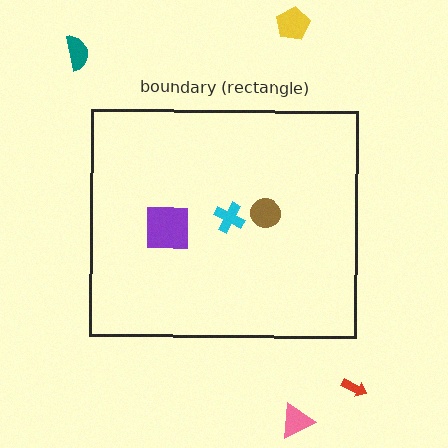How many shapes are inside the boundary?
3 inside, 4 outside.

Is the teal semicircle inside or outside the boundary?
Outside.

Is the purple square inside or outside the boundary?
Inside.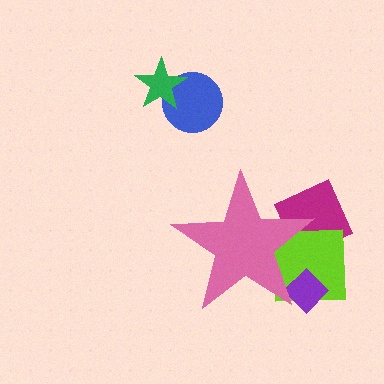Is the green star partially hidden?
No, the green star is fully visible.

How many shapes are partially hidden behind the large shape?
3 shapes are partially hidden.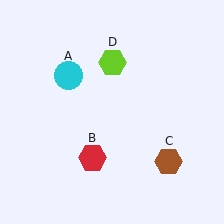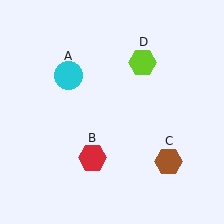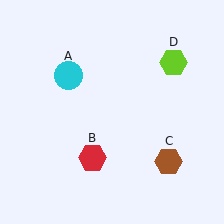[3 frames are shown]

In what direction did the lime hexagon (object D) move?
The lime hexagon (object D) moved right.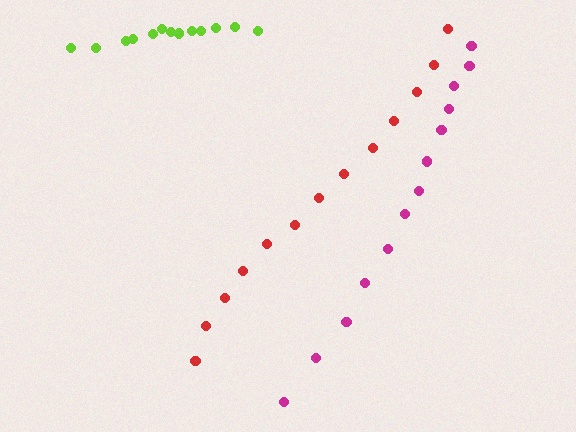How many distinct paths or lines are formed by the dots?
There are 3 distinct paths.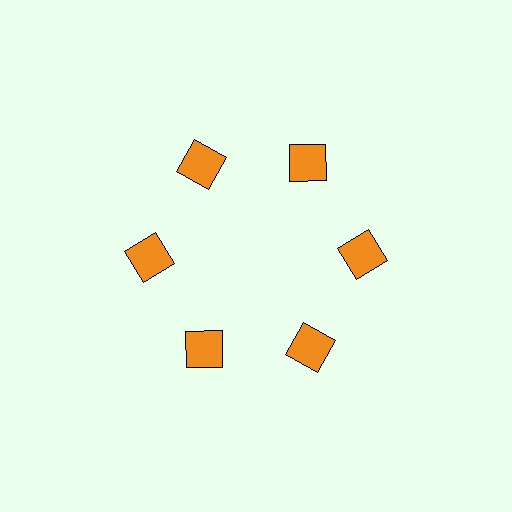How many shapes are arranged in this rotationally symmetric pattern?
There are 6 shapes, arranged in 6 groups of 1.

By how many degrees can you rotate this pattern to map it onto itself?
The pattern maps onto itself every 60 degrees of rotation.